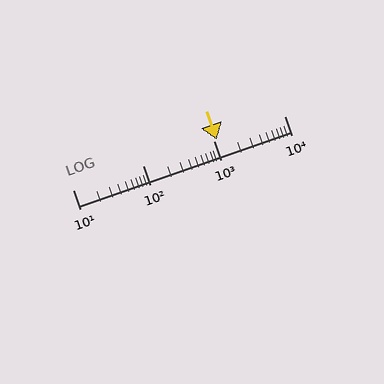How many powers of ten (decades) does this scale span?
The scale spans 3 decades, from 10 to 10000.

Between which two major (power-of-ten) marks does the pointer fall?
The pointer is between 1000 and 10000.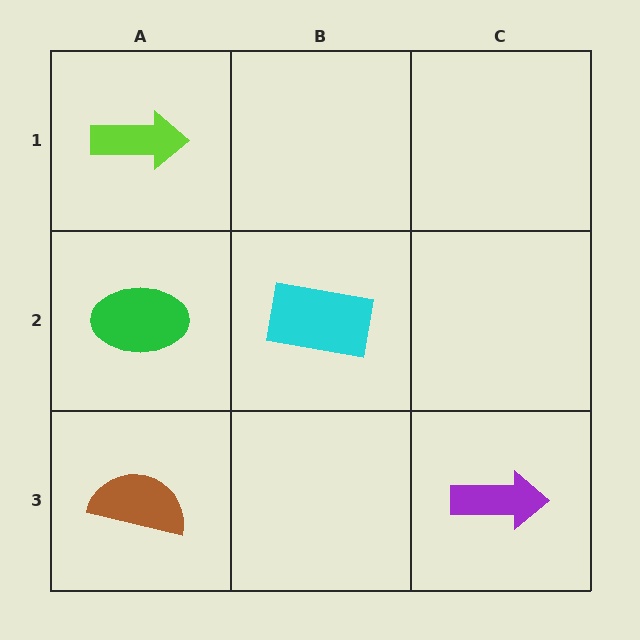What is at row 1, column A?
A lime arrow.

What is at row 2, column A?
A green ellipse.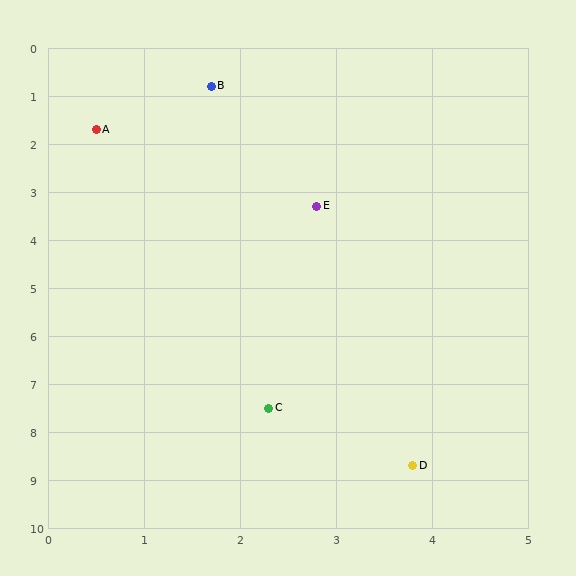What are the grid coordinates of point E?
Point E is at approximately (2.8, 3.3).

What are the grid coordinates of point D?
Point D is at approximately (3.8, 8.7).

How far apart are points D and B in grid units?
Points D and B are about 8.2 grid units apart.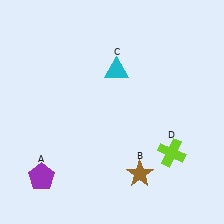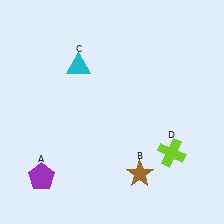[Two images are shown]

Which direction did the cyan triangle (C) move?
The cyan triangle (C) moved left.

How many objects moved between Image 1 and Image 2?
1 object moved between the two images.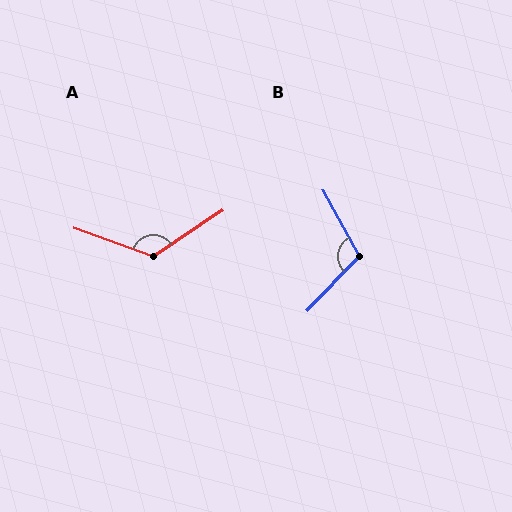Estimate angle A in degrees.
Approximately 126 degrees.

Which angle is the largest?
A, at approximately 126 degrees.